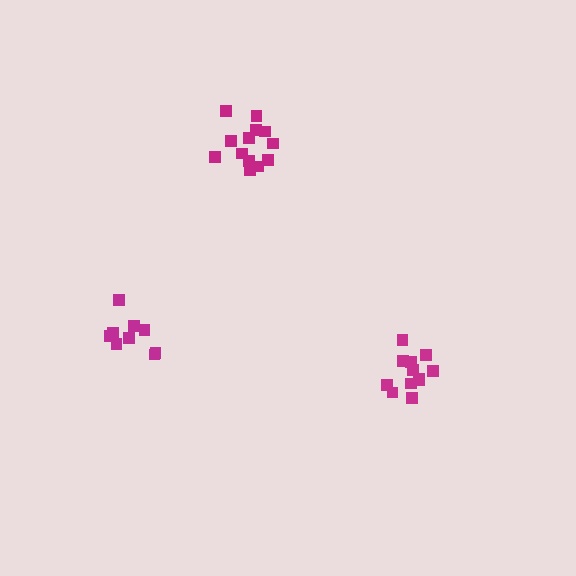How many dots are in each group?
Group 1: 12 dots, Group 2: 9 dots, Group 3: 13 dots (34 total).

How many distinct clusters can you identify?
There are 3 distinct clusters.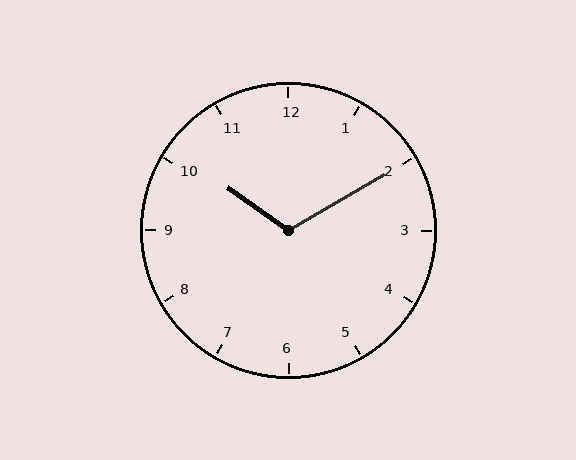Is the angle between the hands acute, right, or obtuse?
It is obtuse.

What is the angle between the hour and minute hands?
Approximately 115 degrees.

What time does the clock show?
10:10.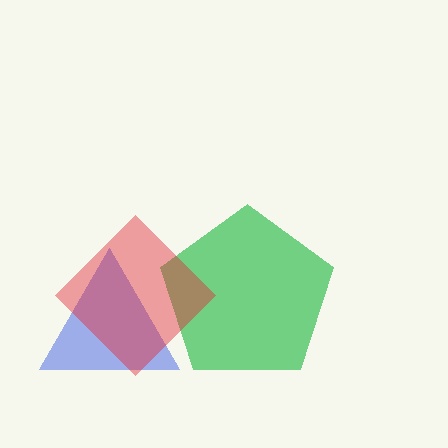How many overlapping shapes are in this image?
There are 3 overlapping shapes in the image.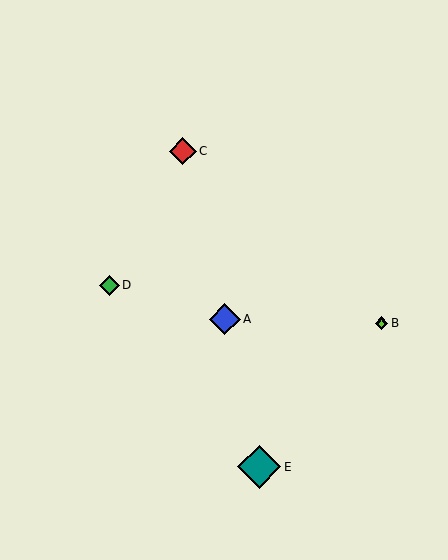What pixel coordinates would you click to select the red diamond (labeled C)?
Click at (183, 151) to select the red diamond C.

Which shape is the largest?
The teal diamond (labeled E) is the largest.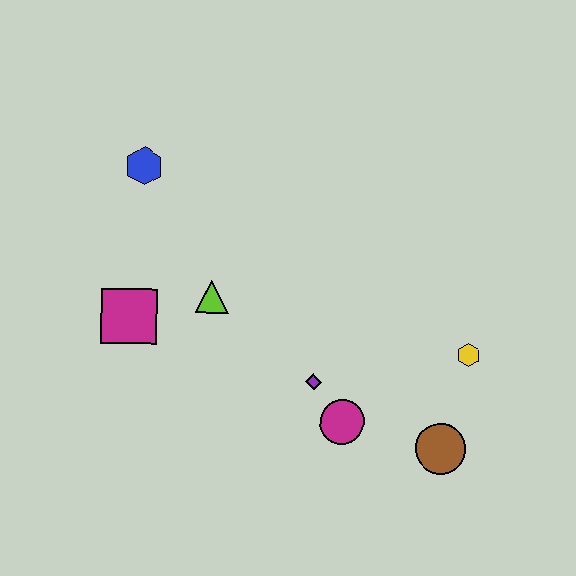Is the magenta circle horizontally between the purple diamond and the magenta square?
No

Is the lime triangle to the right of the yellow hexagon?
No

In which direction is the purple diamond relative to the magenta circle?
The purple diamond is above the magenta circle.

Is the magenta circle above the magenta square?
No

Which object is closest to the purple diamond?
The magenta circle is closest to the purple diamond.